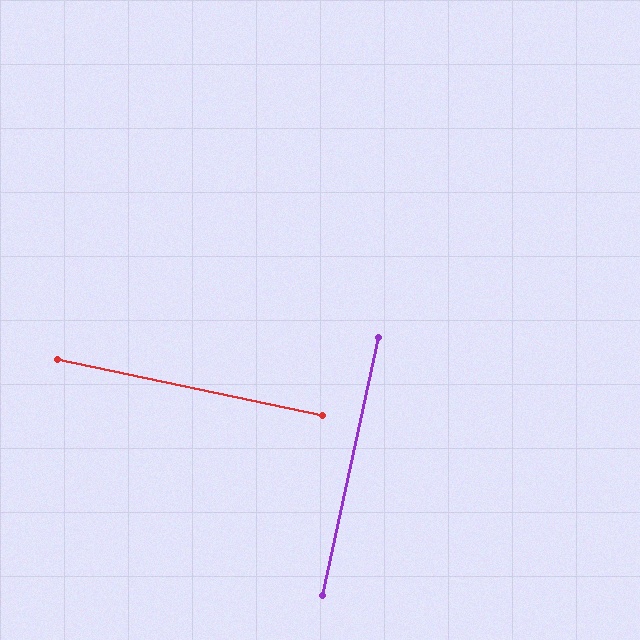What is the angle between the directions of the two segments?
Approximately 90 degrees.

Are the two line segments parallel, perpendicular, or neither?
Perpendicular — they meet at approximately 90°.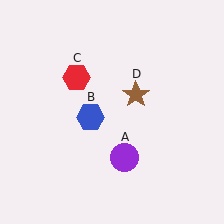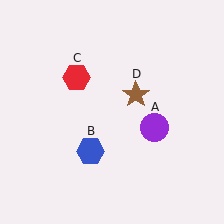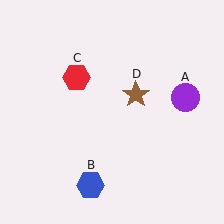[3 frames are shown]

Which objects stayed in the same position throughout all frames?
Red hexagon (object C) and brown star (object D) remained stationary.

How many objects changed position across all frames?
2 objects changed position: purple circle (object A), blue hexagon (object B).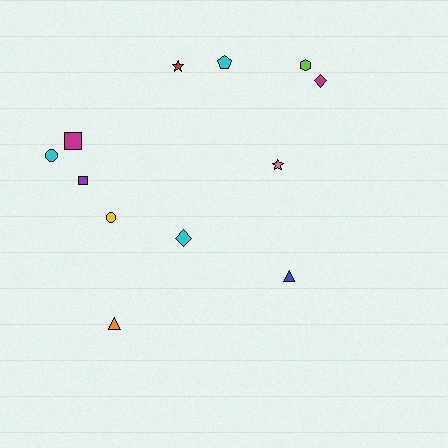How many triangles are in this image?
There are 2 triangles.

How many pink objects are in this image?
There is 1 pink object.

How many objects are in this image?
There are 12 objects.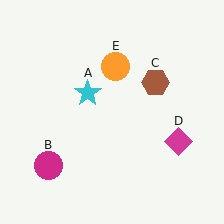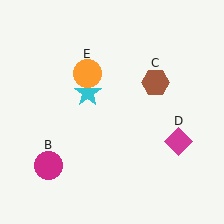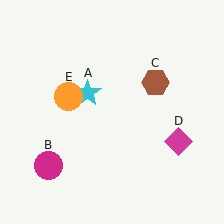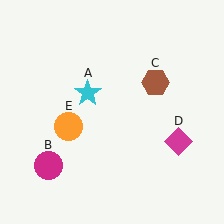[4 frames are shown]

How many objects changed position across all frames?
1 object changed position: orange circle (object E).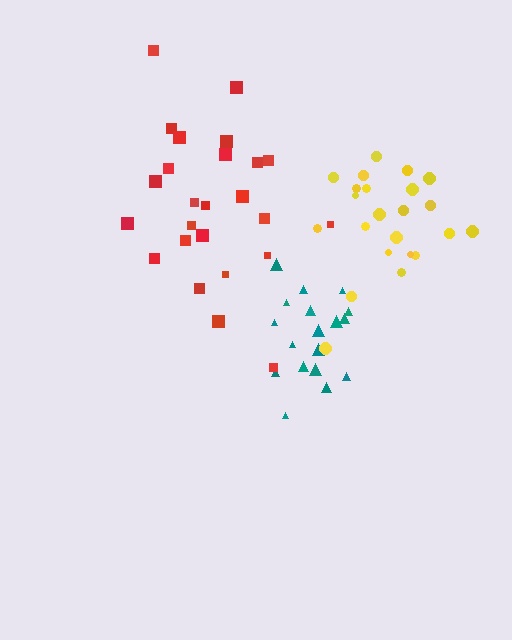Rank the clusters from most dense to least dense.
yellow, teal, red.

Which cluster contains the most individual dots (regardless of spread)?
Red (25).